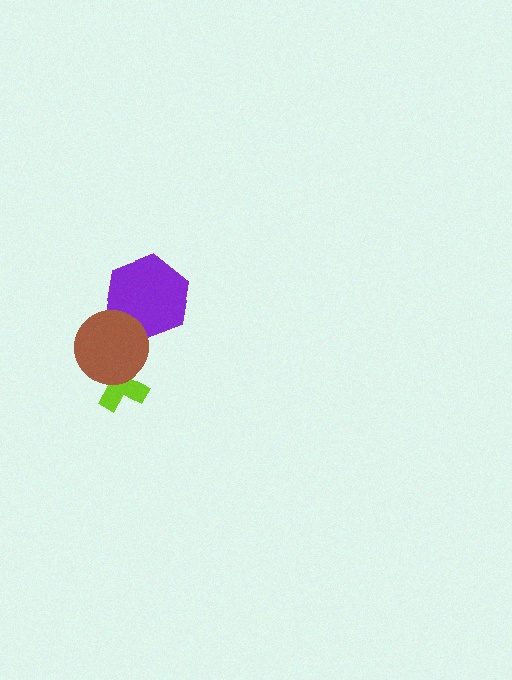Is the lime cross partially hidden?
Yes, it is partially covered by another shape.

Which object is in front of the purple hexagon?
The brown circle is in front of the purple hexagon.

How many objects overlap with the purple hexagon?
1 object overlaps with the purple hexagon.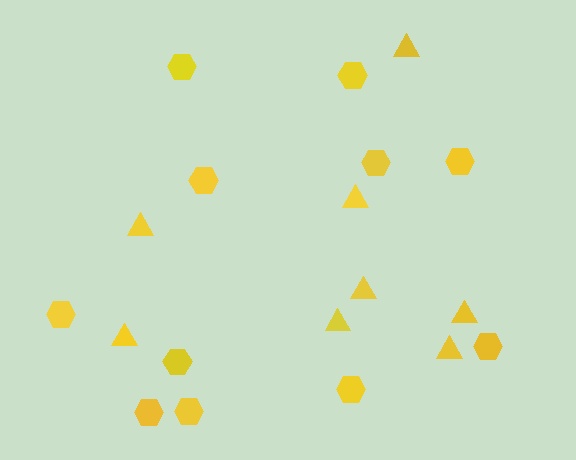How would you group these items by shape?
There are 2 groups: one group of hexagons (11) and one group of triangles (8).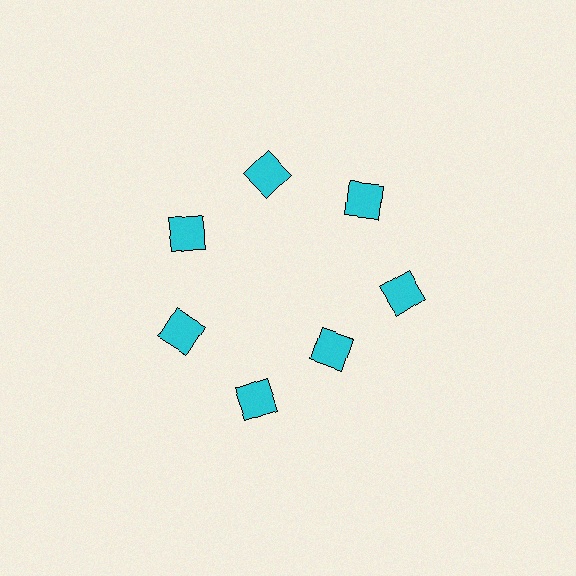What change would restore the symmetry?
The symmetry would be restored by moving it outward, back onto the ring so that all 7 squares sit at equal angles and equal distance from the center.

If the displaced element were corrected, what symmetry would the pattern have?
It would have 7-fold rotational symmetry — the pattern would map onto itself every 51 degrees.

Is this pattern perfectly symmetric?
No. The 7 cyan squares are arranged in a ring, but one element near the 5 o'clock position is pulled inward toward the center, breaking the 7-fold rotational symmetry.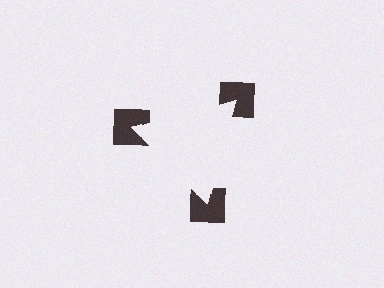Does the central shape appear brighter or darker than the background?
It typically appears slightly brighter than the background, even though no actual brightness change is drawn.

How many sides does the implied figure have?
3 sides.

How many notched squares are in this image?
There are 3 — one at each vertex of the illusory triangle.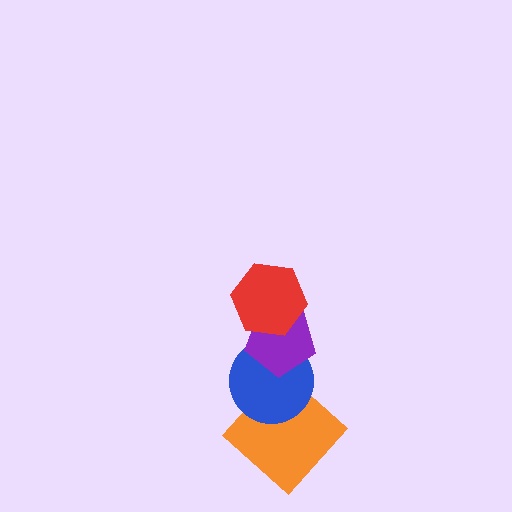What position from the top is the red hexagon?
The red hexagon is 1st from the top.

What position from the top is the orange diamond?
The orange diamond is 4th from the top.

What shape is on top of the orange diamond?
The blue circle is on top of the orange diamond.